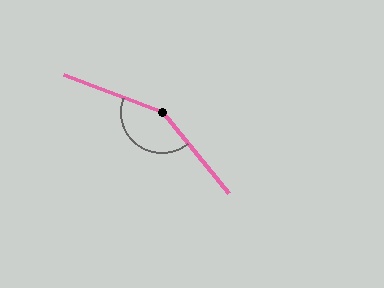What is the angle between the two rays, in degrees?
Approximately 150 degrees.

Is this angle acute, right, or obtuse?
It is obtuse.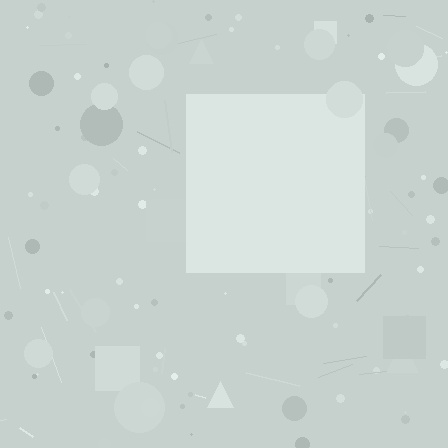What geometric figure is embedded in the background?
A square is embedded in the background.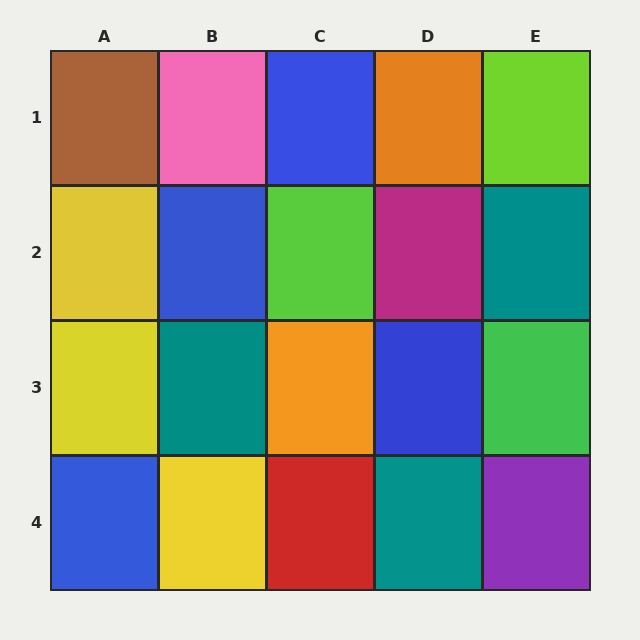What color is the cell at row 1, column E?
Lime.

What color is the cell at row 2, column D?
Magenta.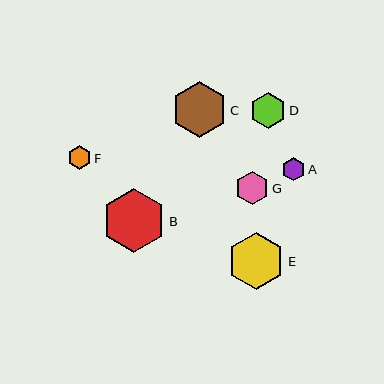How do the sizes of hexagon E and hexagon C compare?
Hexagon E and hexagon C are approximately the same size.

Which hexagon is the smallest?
Hexagon A is the smallest with a size of approximately 23 pixels.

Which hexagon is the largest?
Hexagon B is the largest with a size of approximately 64 pixels.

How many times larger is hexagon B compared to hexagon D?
Hexagon B is approximately 1.8 times the size of hexagon D.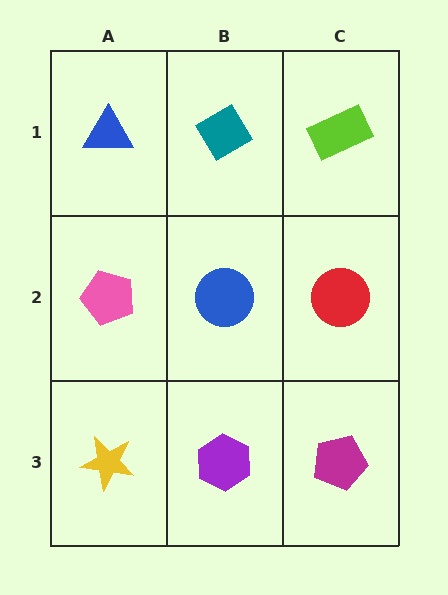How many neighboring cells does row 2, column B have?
4.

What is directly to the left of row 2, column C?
A blue circle.